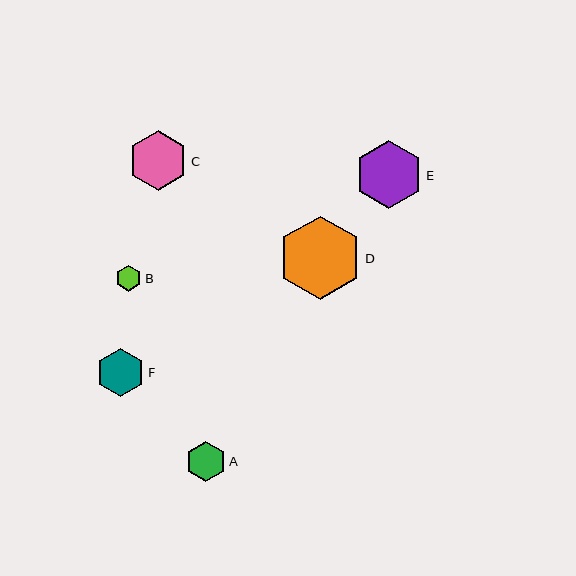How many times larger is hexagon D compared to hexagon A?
Hexagon D is approximately 2.0 times the size of hexagon A.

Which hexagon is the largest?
Hexagon D is the largest with a size of approximately 83 pixels.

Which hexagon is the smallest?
Hexagon B is the smallest with a size of approximately 26 pixels.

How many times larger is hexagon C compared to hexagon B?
Hexagon C is approximately 2.3 times the size of hexagon B.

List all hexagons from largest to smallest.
From largest to smallest: D, E, C, F, A, B.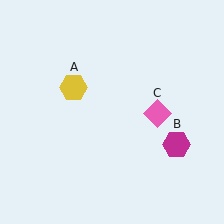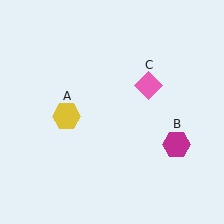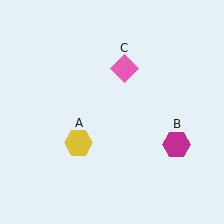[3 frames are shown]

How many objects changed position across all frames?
2 objects changed position: yellow hexagon (object A), pink diamond (object C).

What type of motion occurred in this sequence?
The yellow hexagon (object A), pink diamond (object C) rotated counterclockwise around the center of the scene.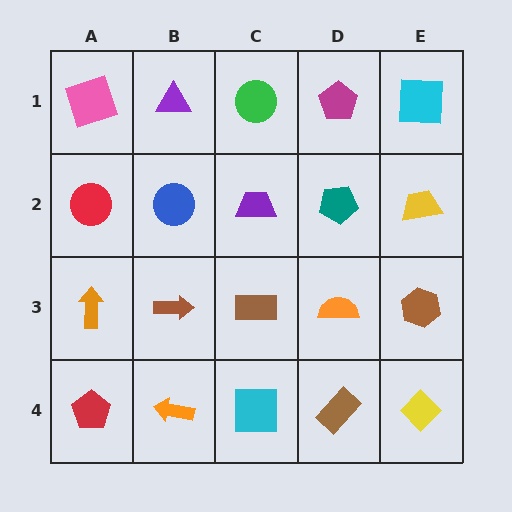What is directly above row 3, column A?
A red circle.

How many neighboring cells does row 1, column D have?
3.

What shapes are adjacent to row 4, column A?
An orange arrow (row 3, column A), an orange arrow (row 4, column B).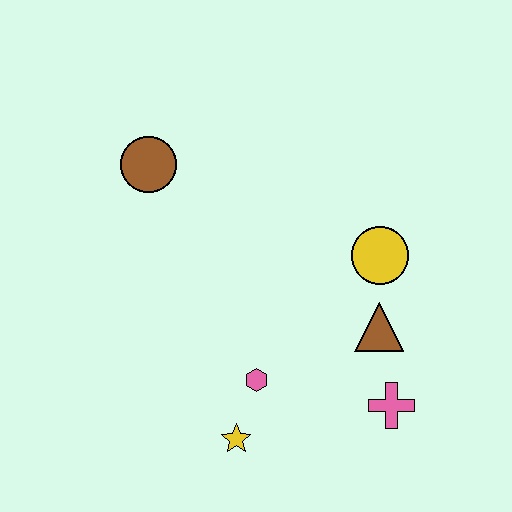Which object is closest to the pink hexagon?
The yellow star is closest to the pink hexagon.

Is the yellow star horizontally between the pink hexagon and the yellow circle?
No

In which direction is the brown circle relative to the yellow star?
The brown circle is above the yellow star.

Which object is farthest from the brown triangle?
The brown circle is farthest from the brown triangle.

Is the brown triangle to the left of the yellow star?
No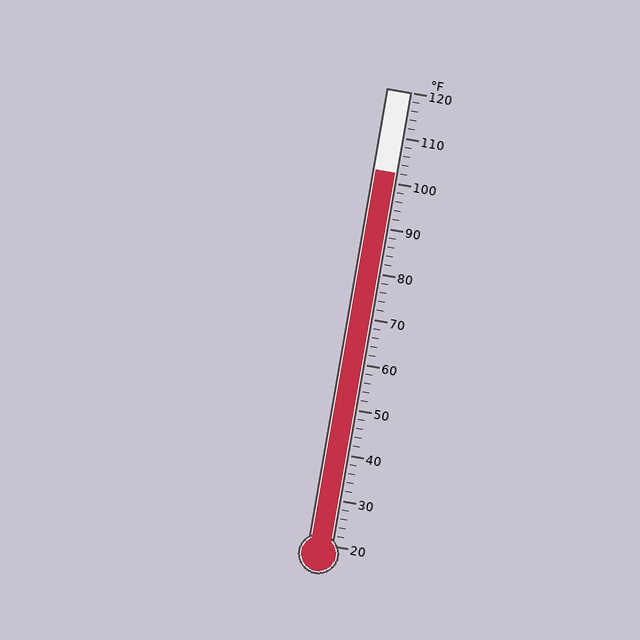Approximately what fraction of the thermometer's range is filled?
The thermometer is filled to approximately 80% of its range.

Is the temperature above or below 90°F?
The temperature is above 90°F.